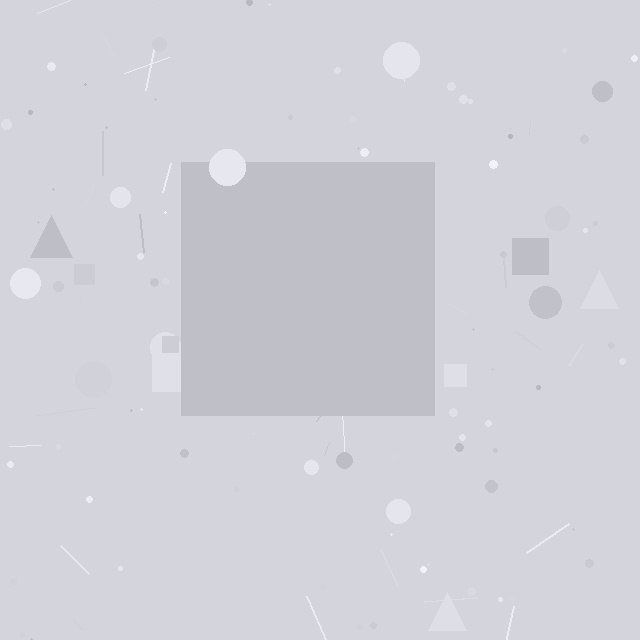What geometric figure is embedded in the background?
A square is embedded in the background.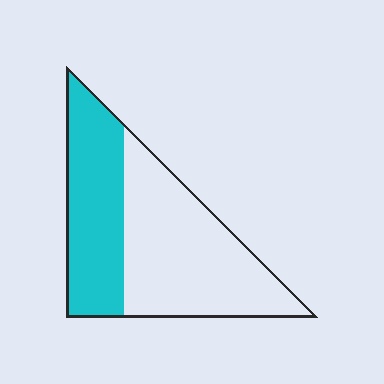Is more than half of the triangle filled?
No.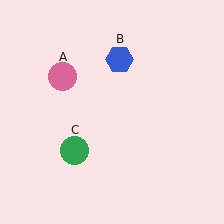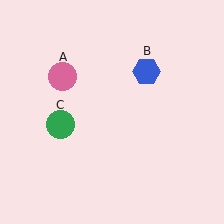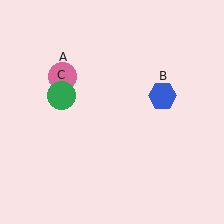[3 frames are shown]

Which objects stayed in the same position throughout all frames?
Pink circle (object A) remained stationary.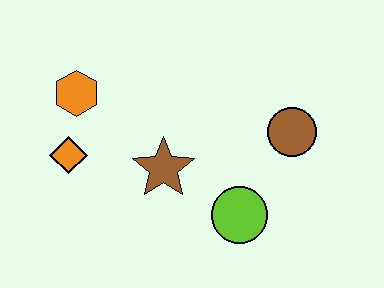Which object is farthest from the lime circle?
The orange hexagon is farthest from the lime circle.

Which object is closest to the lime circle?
The brown star is closest to the lime circle.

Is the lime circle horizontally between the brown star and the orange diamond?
No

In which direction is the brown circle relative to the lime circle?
The brown circle is above the lime circle.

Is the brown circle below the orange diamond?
No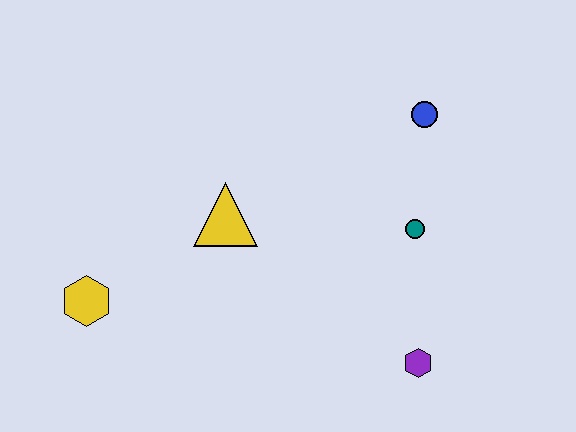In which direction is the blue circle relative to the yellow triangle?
The blue circle is to the right of the yellow triangle.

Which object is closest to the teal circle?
The blue circle is closest to the teal circle.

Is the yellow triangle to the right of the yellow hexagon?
Yes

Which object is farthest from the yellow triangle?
The purple hexagon is farthest from the yellow triangle.